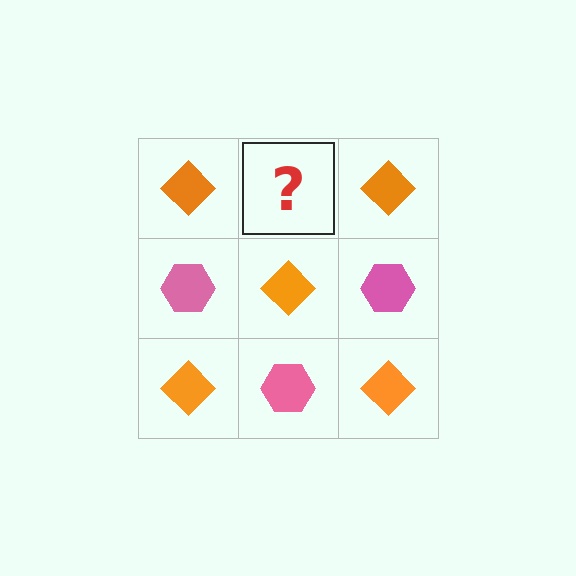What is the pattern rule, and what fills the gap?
The rule is that it alternates orange diamond and pink hexagon in a checkerboard pattern. The gap should be filled with a pink hexagon.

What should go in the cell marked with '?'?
The missing cell should contain a pink hexagon.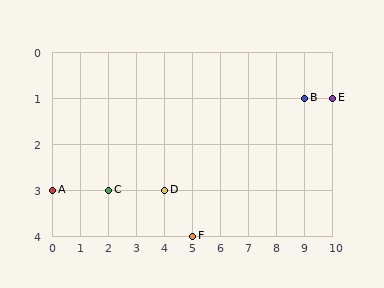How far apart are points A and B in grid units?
Points A and B are 9 columns and 2 rows apart (about 9.2 grid units diagonally).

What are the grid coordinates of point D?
Point D is at grid coordinates (4, 3).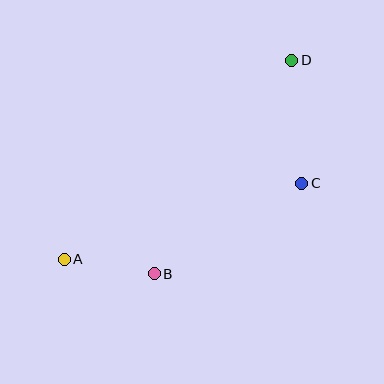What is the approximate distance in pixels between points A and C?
The distance between A and C is approximately 249 pixels.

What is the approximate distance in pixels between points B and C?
The distance between B and C is approximately 173 pixels.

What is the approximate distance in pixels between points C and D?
The distance between C and D is approximately 123 pixels.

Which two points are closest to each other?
Points A and B are closest to each other.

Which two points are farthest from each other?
Points A and D are farthest from each other.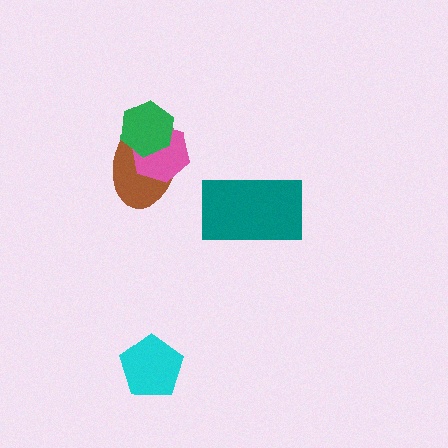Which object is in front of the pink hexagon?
The green hexagon is in front of the pink hexagon.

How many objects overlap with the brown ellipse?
2 objects overlap with the brown ellipse.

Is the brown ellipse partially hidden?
Yes, it is partially covered by another shape.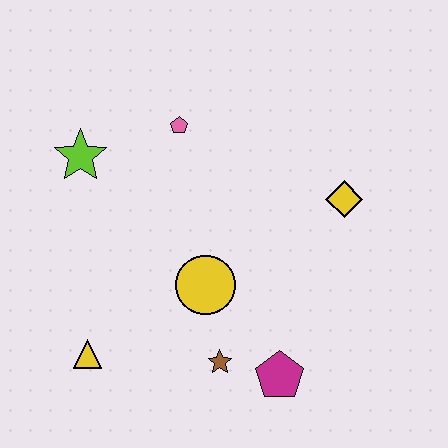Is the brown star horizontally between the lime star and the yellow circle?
No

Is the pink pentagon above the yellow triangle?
Yes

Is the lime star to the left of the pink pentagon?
Yes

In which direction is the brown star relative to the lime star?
The brown star is below the lime star.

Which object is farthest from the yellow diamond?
The yellow triangle is farthest from the yellow diamond.